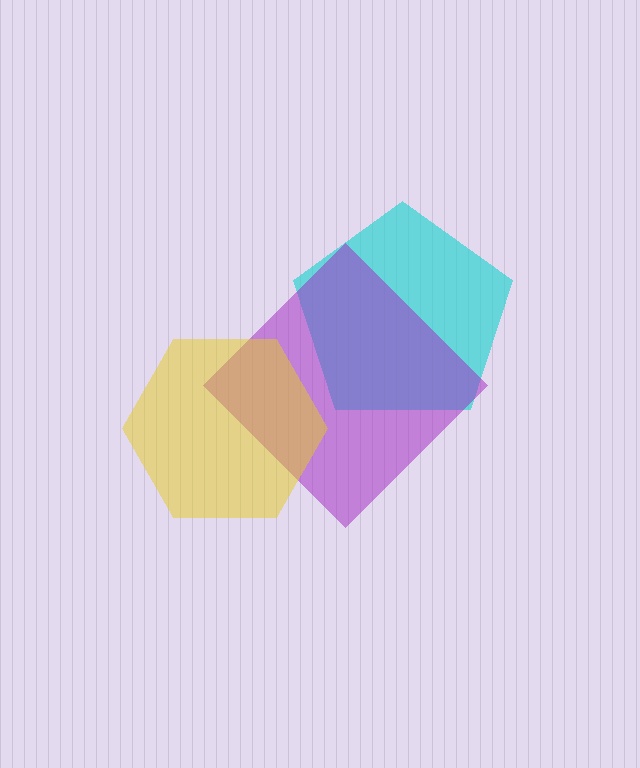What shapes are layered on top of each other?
The layered shapes are: a cyan pentagon, a purple diamond, a yellow hexagon.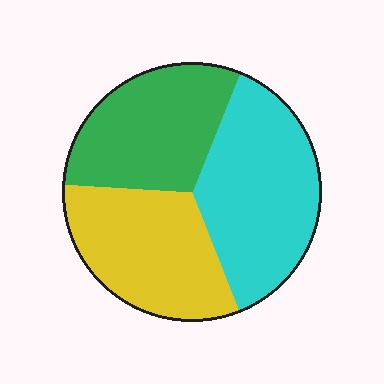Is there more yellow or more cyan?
Cyan.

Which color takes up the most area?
Cyan, at roughly 40%.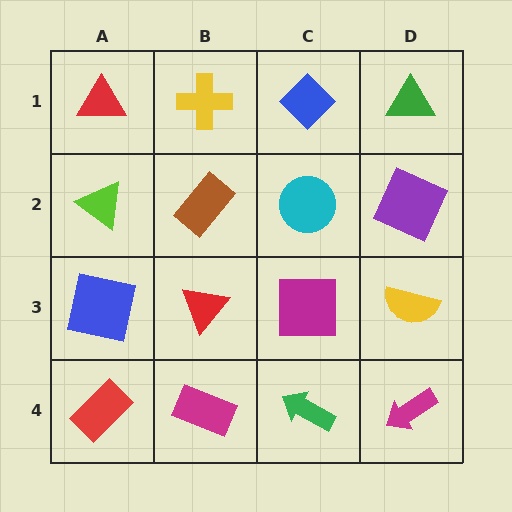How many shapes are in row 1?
4 shapes.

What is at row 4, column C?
A green arrow.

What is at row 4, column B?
A magenta rectangle.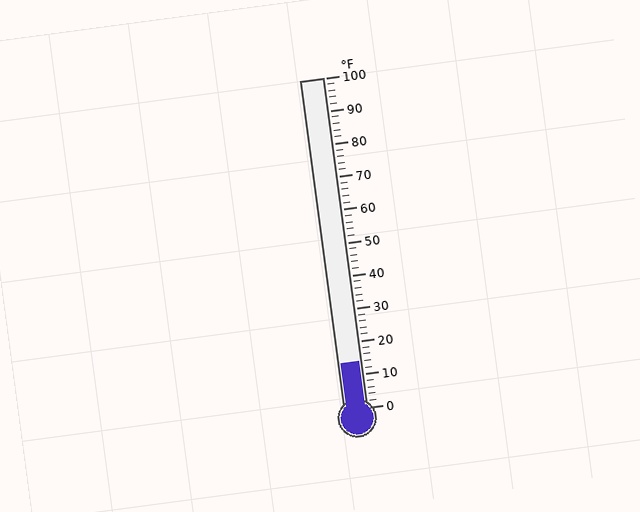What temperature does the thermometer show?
The thermometer shows approximately 14°F.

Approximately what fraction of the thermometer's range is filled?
The thermometer is filled to approximately 15% of its range.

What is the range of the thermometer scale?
The thermometer scale ranges from 0°F to 100°F.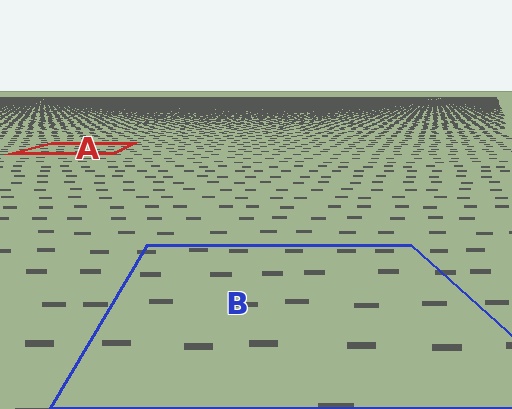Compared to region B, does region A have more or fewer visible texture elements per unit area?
Region A has more texture elements per unit area — they are packed more densely because it is farther away.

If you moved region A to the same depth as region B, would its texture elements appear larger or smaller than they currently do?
They would appear larger. At a closer depth, the same texture elements are projected at a bigger on-screen size.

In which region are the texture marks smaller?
The texture marks are smaller in region A, because it is farther away.